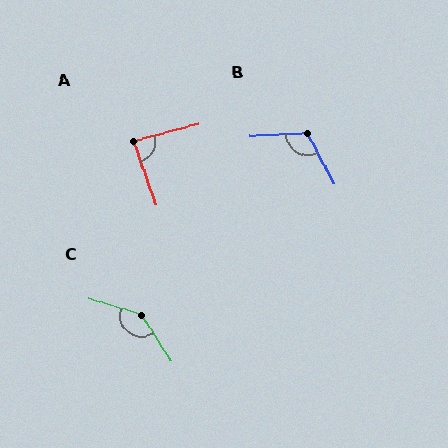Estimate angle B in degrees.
Approximately 116 degrees.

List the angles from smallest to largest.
A (86°), B (116°), C (140°).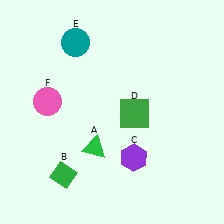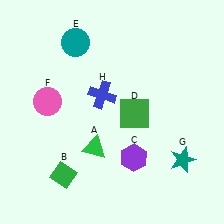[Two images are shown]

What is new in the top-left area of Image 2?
A blue cross (H) was added in the top-left area of Image 2.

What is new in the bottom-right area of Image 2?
A teal star (G) was added in the bottom-right area of Image 2.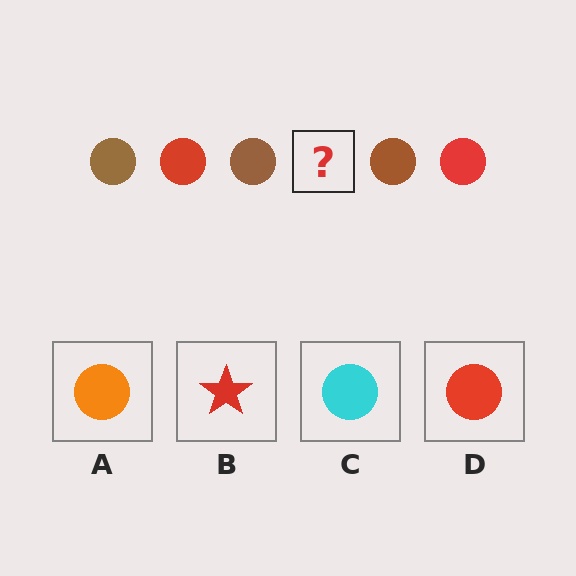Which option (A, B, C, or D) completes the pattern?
D.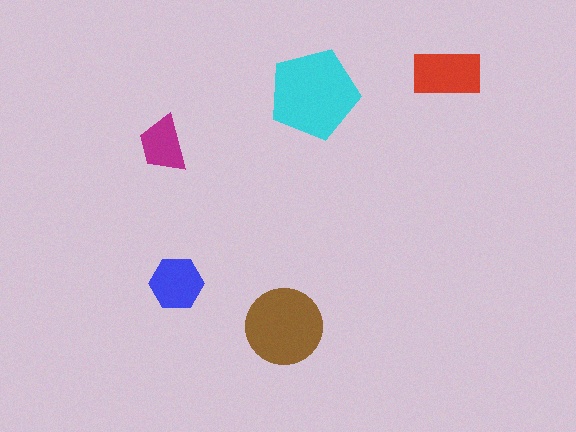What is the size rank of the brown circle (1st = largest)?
2nd.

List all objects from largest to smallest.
The cyan pentagon, the brown circle, the red rectangle, the blue hexagon, the magenta trapezoid.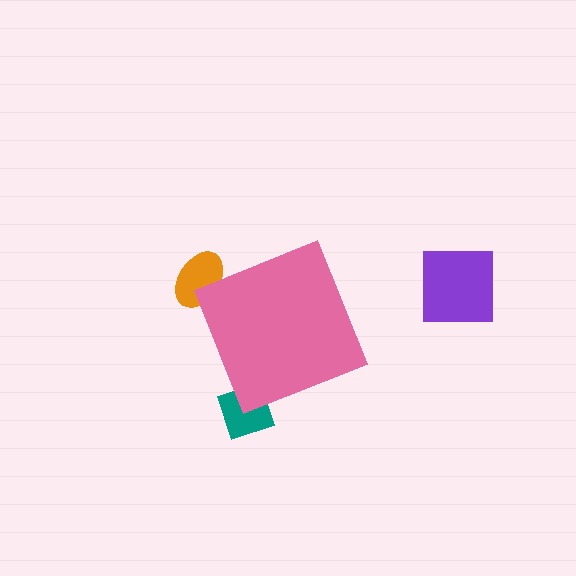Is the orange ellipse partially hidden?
Yes, the orange ellipse is partially hidden behind the pink diamond.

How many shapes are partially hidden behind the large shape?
2 shapes are partially hidden.